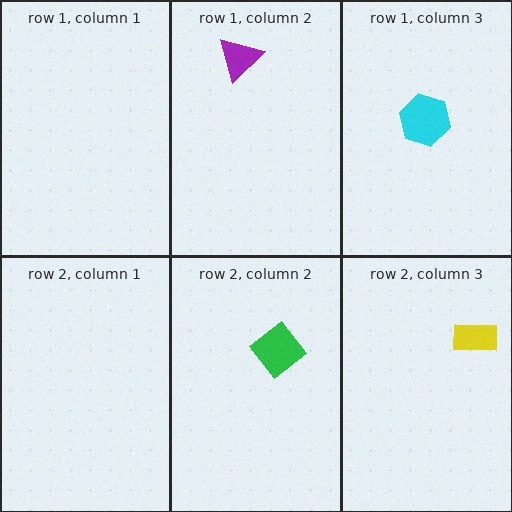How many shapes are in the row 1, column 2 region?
1.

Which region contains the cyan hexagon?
The row 1, column 3 region.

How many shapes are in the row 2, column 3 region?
1.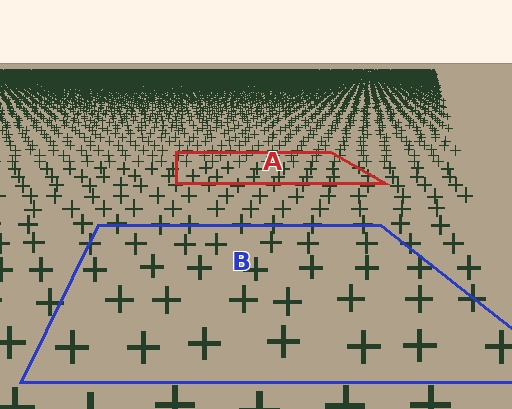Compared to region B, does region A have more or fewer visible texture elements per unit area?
Region A has more texture elements per unit area — they are packed more densely because it is farther away.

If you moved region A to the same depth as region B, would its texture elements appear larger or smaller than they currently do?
They would appear larger. At a closer depth, the same texture elements are projected at a bigger on-screen size.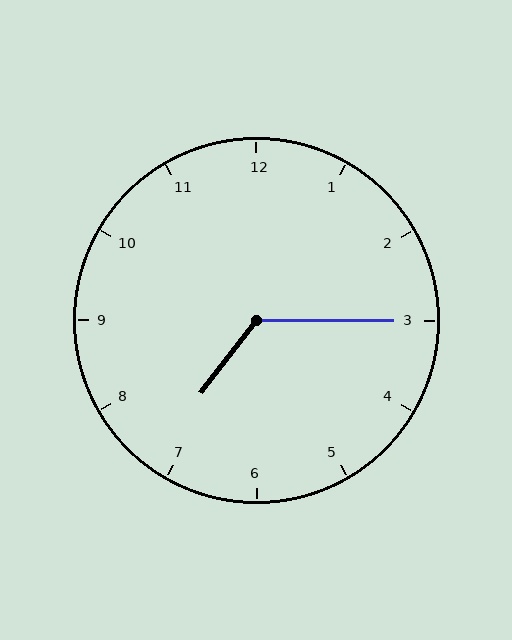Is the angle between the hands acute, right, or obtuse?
It is obtuse.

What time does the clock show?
7:15.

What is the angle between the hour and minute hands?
Approximately 128 degrees.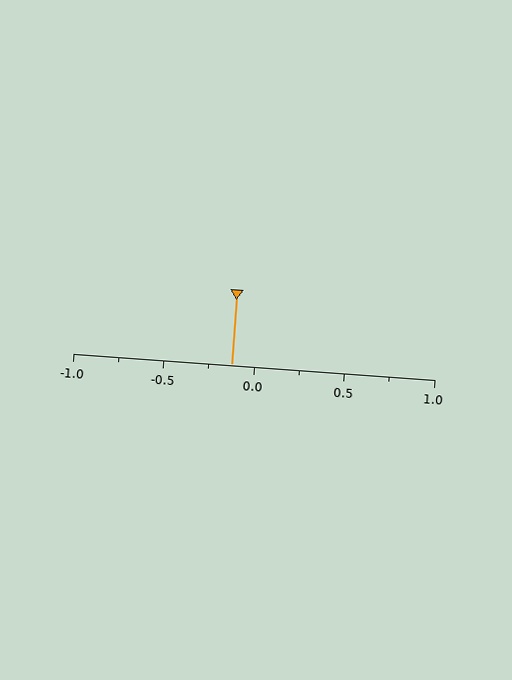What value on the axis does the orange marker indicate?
The marker indicates approximately -0.12.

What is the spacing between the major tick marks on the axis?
The major ticks are spaced 0.5 apart.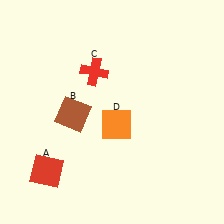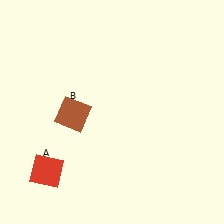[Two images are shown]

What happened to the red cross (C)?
The red cross (C) was removed in Image 2. It was in the top-left area of Image 1.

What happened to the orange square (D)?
The orange square (D) was removed in Image 2. It was in the bottom-right area of Image 1.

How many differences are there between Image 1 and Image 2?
There are 2 differences between the two images.